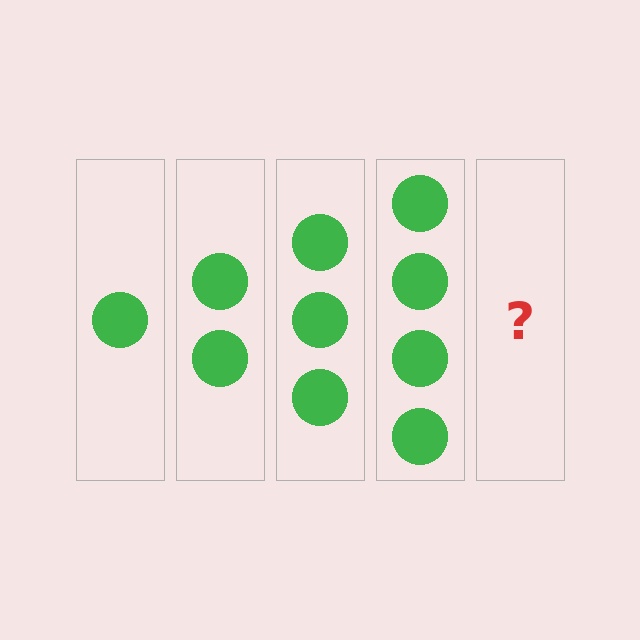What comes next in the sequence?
The next element should be 5 circles.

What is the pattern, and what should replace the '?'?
The pattern is that each step adds one more circle. The '?' should be 5 circles.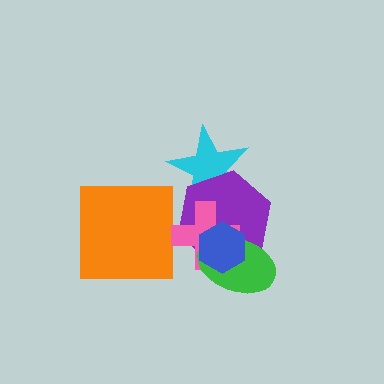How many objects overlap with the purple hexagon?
4 objects overlap with the purple hexagon.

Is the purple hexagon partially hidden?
Yes, it is partially covered by another shape.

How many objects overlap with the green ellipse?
3 objects overlap with the green ellipse.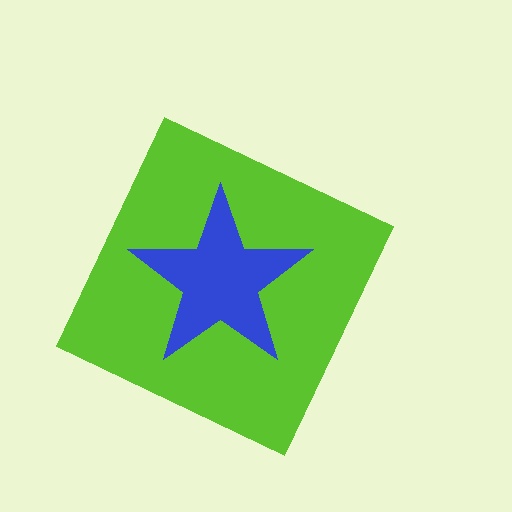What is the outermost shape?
The lime diamond.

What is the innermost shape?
The blue star.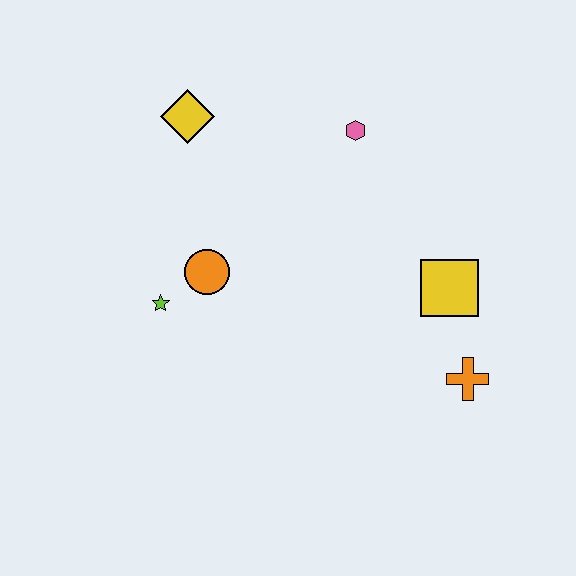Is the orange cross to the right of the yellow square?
Yes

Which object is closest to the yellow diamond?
The orange circle is closest to the yellow diamond.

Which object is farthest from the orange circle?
The orange cross is farthest from the orange circle.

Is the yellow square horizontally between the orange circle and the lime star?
No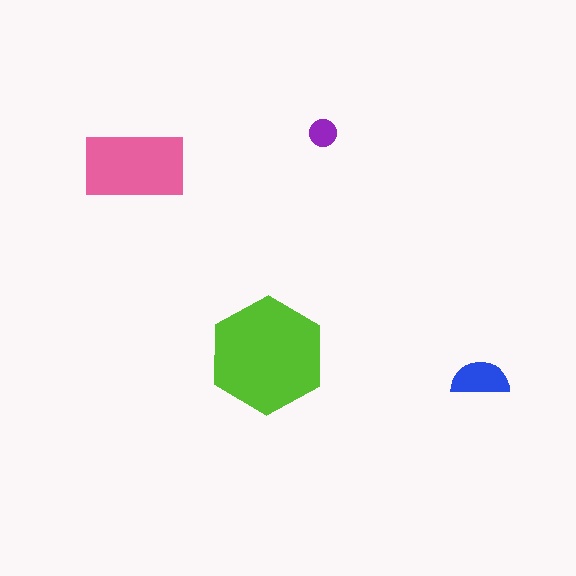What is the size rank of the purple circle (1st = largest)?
4th.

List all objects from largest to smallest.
The lime hexagon, the pink rectangle, the blue semicircle, the purple circle.